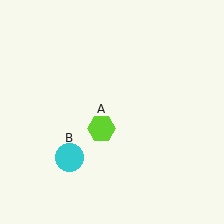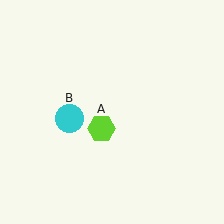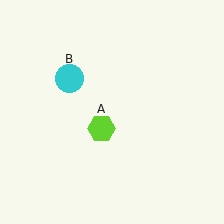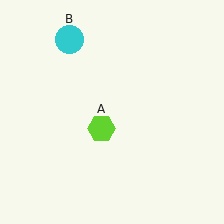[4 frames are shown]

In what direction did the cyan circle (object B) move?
The cyan circle (object B) moved up.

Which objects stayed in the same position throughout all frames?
Lime hexagon (object A) remained stationary.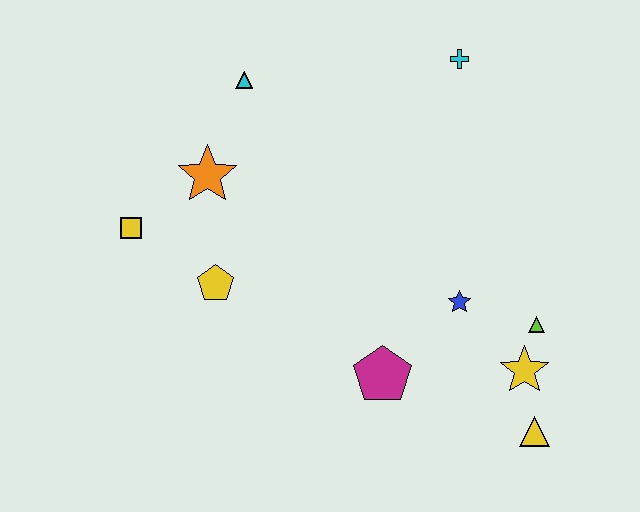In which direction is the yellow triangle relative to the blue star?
The yellow triangle is below the blue star.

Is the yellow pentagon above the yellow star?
Yes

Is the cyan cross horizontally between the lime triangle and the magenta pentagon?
Yes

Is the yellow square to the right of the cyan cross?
No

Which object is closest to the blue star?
The lime triangle is closest to the blue star.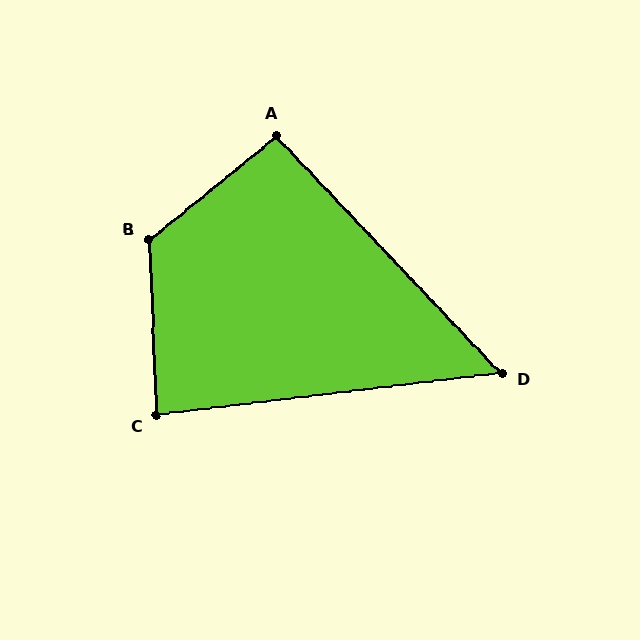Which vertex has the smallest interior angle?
D, at approximately 53 degrees.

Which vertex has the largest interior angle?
B, at approximately 127 degrees.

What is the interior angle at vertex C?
Approximately 86 degrees (approximately right).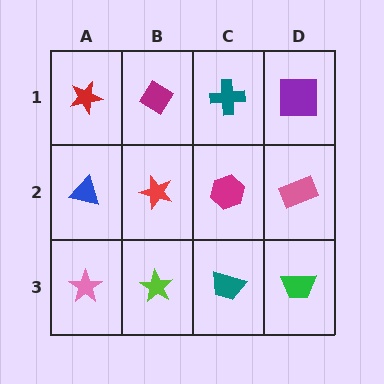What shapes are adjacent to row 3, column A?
A blue triangle (row 2, column A), a lime star (row 3, column B).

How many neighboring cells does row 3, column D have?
2.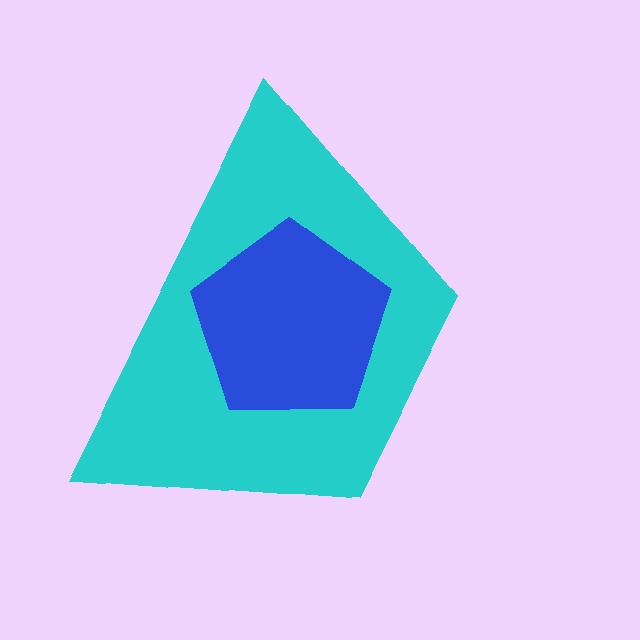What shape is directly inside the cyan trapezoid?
The blue pentagon.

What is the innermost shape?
The blue pentagon.